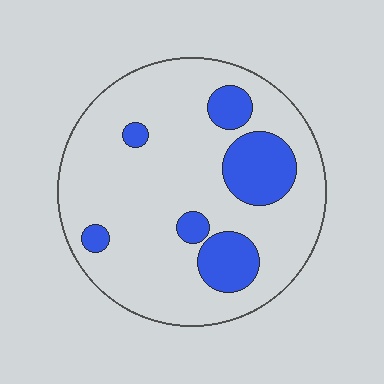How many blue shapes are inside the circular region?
6.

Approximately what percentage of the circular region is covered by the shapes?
Approximately 20%.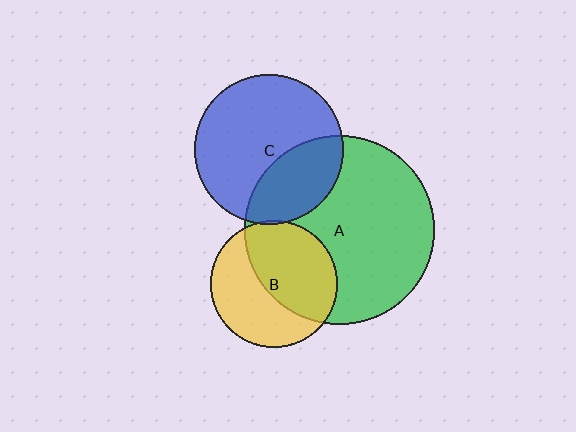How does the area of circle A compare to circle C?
Approximately 1.6 times.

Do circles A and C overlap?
Yes.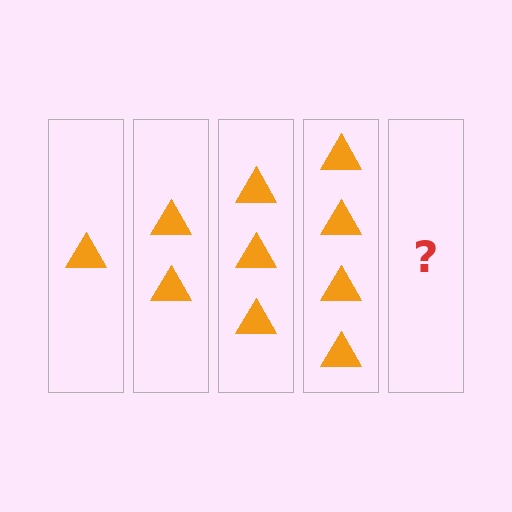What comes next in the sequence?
The next element should be 5 triangles.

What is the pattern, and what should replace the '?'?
The pattern is that each step adds one more triangle. The '?' should be 5 triangles.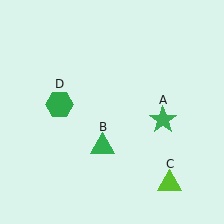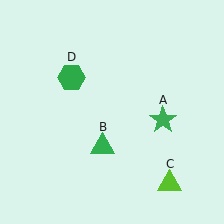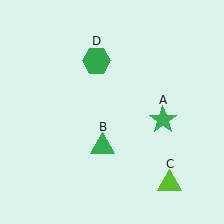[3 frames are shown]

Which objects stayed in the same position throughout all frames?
Green star (object A) and green triangle (object B) and lime triangle (object C) remained stationary.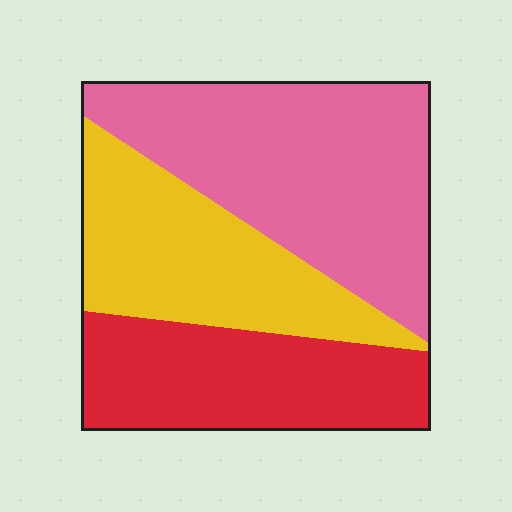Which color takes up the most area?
Pink, at roughly 40%.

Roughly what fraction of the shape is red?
Red takes up about one quarter (1/4) of the shape.